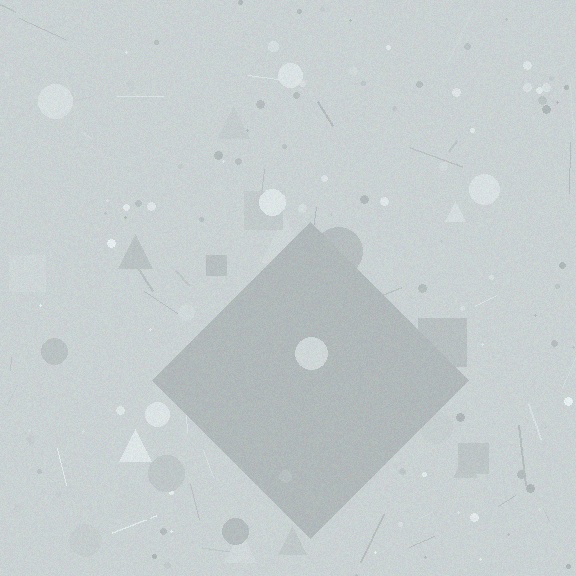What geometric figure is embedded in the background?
A diamond is embedded in the background.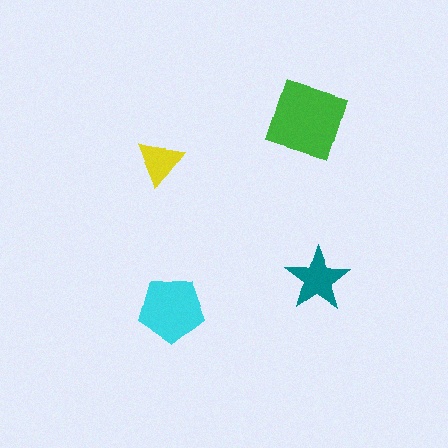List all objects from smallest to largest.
The yellow triangle, the teal star, the cyan pentagon, the green diamond.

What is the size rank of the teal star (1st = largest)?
3rd.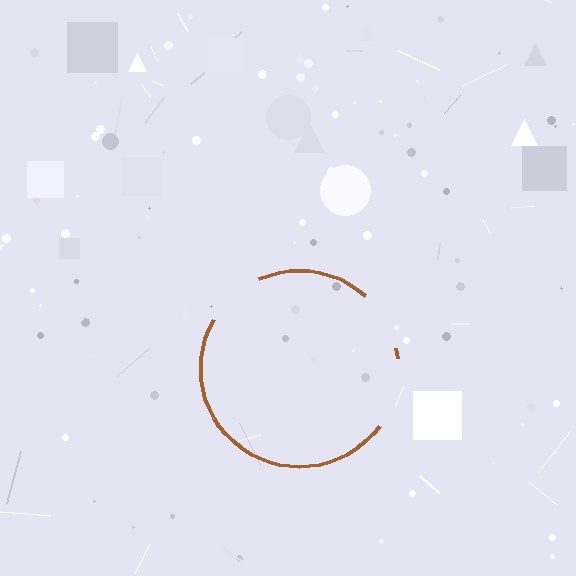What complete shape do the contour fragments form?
The contour fragments form a circle.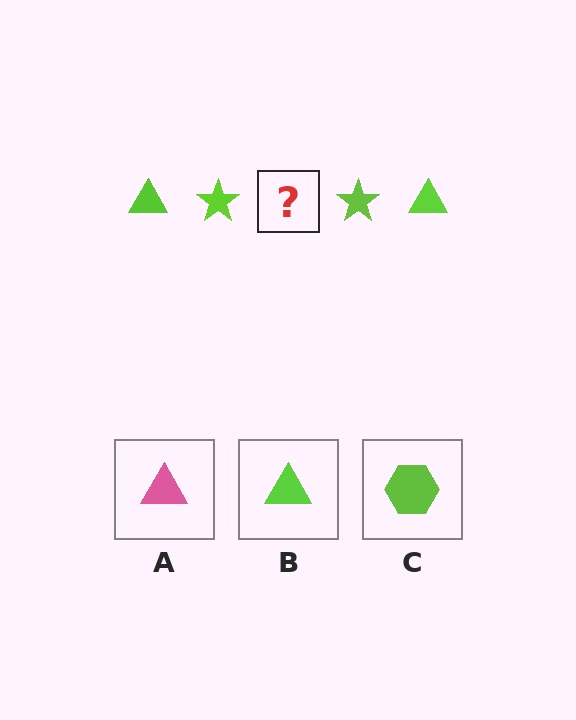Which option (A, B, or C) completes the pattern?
B.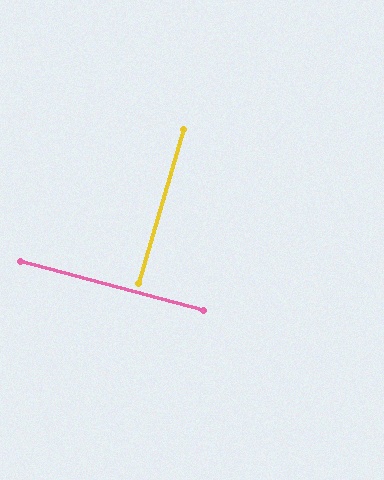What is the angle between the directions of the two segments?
Approximately 88 degrees.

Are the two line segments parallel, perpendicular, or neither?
Perpendicular — they meet at approximately 88°.